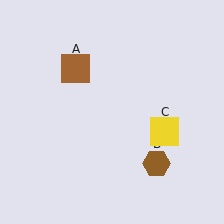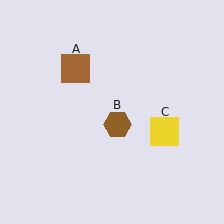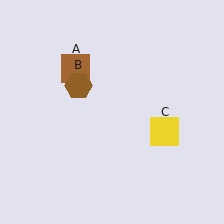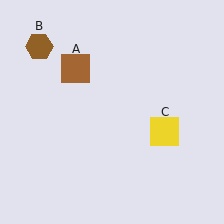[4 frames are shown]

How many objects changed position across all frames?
1 object changed position: brown hexagon (object B).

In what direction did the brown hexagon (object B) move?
The brown hexagon (object B) moved up and to the left.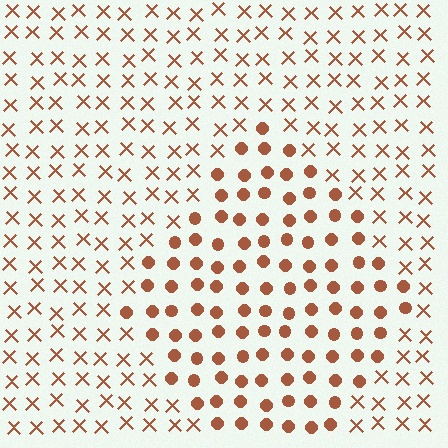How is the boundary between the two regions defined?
The boundary is defined by a change in element shape: circles inside vs. X marks outside. All elements share the same color and spacing.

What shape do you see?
I see a diamond.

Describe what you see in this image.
The image is filled with small brown elements arranged in a uniform grid. A diamond-shaped region contains circles, while the surrounding area contains X marks. The boundary is defined purely by the change in element shape.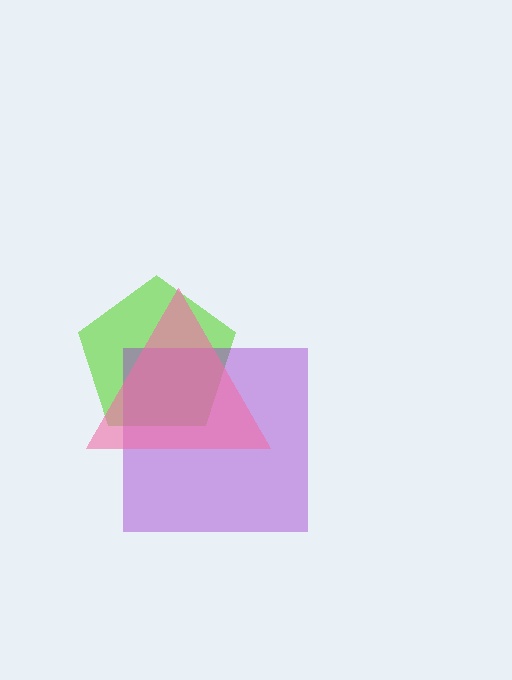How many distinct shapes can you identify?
There are 3 distinct shapes: a lime pentagon, a purple square, a pink triangle.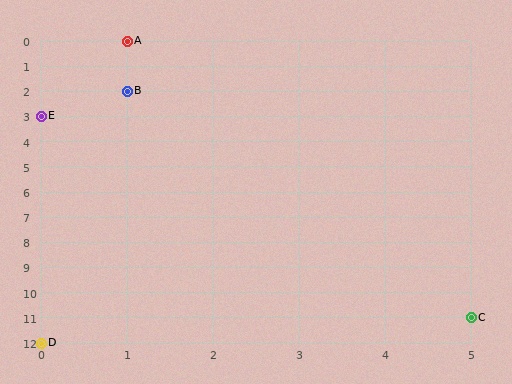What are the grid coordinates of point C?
Point C is at grid coordinates (5, 11).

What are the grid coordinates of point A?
Point A is at grid coordinates (1, 0).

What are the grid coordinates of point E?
Point E is at grid coordinates (0, 3).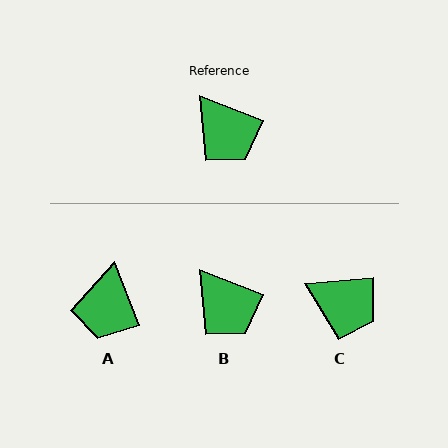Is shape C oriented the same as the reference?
No, it is off by about 26 degrees.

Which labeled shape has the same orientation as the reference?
B.